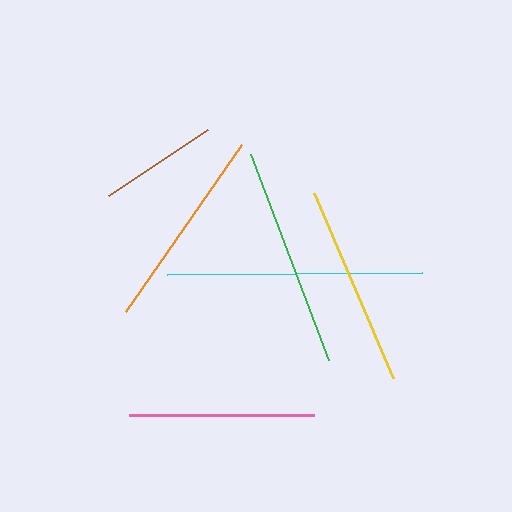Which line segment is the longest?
The cyan line is the longest at approximately 255 pixels.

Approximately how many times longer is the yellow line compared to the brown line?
The yellow line is approximately 1.7 times the length of the brown line.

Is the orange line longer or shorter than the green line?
The green line is longer than the orange line.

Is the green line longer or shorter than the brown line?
The green line is longer than the brown line.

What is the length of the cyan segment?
The cyan segment is approximately 255 pixels long.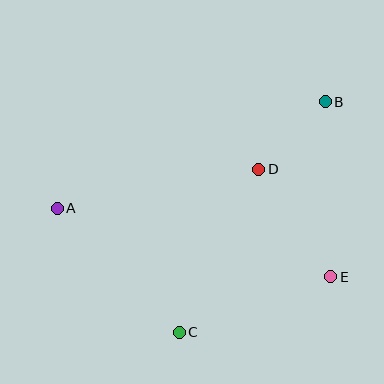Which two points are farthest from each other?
Points A and B are farthest from each other.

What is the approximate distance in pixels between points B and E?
The distance between B and E is approximately 175 pixels.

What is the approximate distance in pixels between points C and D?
The distance between C and D is approximately 181 pixels.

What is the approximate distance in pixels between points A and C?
The distance between A and C is approximately 174 pixels.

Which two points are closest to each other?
Points B and D are closest to each other.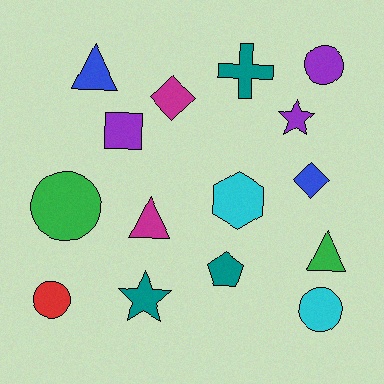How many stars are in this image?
There are 2 stars.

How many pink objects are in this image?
There are no pink objects.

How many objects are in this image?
There are 15 objects.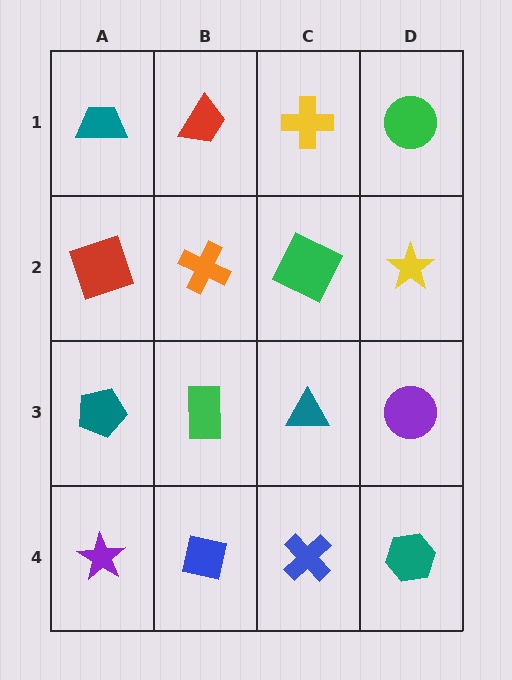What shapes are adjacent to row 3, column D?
A yellow star (row 2, column D), a teal hexagon (row 4, column D), a teal triangle (row 3, column C).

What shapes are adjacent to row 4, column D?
A purple circle (row 3, column D), a blue cross (row 4, column C).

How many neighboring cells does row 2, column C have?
4.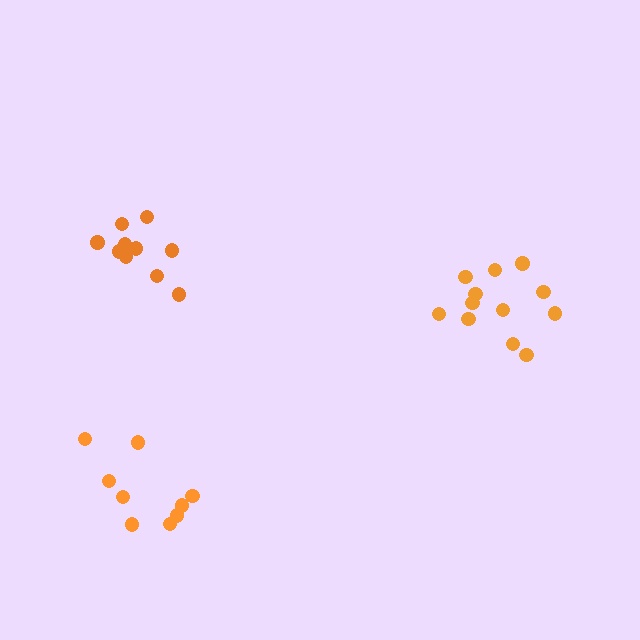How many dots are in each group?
Group 1: 12 dots, Group 2: 9 dots, Group 3: 10 dots (31 total).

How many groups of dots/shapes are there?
There are 3 groups.